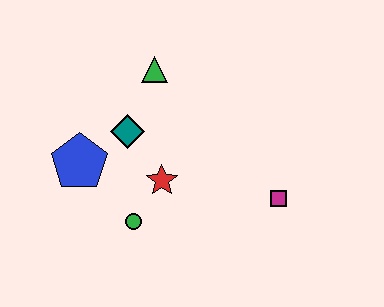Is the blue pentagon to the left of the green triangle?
Yes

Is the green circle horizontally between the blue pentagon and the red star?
Yes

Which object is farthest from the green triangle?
The magenta square is farthest from the green triangle.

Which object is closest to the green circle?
The red star is closest to the green circle.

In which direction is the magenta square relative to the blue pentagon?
The magenta square is to the right of the blue pentagon.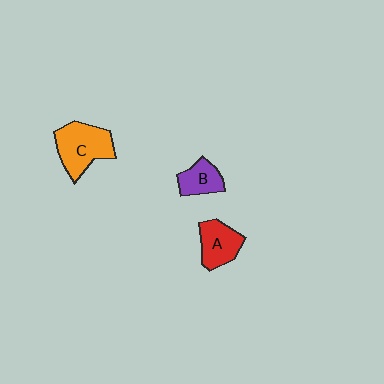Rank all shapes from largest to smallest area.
From largest to smallest: C (orange), A (red), B (purple).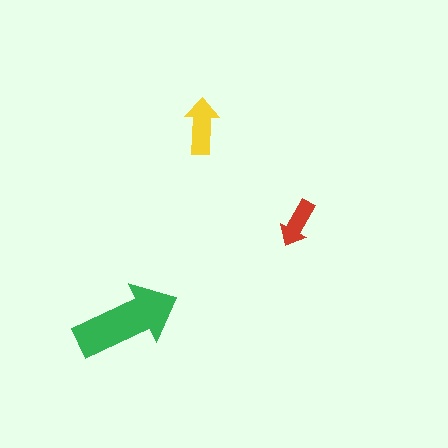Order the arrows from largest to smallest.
the green one, the yellow one, the red one.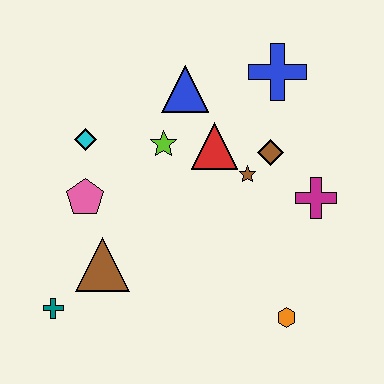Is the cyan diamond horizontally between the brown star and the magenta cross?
No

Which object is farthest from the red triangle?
The teal cross is farthest from the red triangle.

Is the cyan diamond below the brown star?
No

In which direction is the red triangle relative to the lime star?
The red triangle is to the right of the lime star.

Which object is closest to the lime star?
The red triangle is closest to the lime star.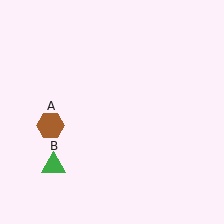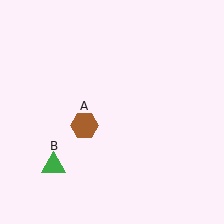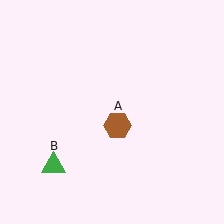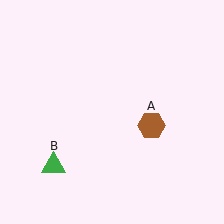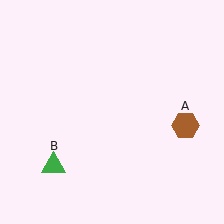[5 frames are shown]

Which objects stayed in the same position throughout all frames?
Green triangle (object B) remained stationary.